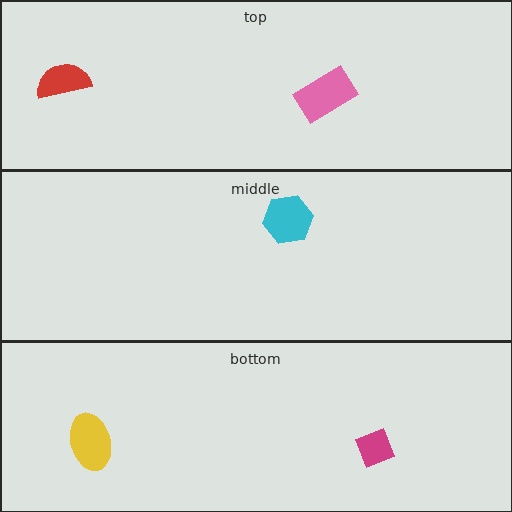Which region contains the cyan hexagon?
The middle region.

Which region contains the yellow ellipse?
The bottom region.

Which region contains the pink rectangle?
The top region.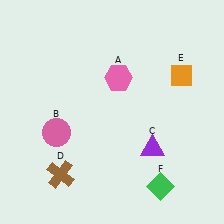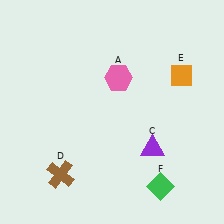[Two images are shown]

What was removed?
The pink circle (B) was removed in Image 2.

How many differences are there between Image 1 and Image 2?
There is 1 difference between the two images.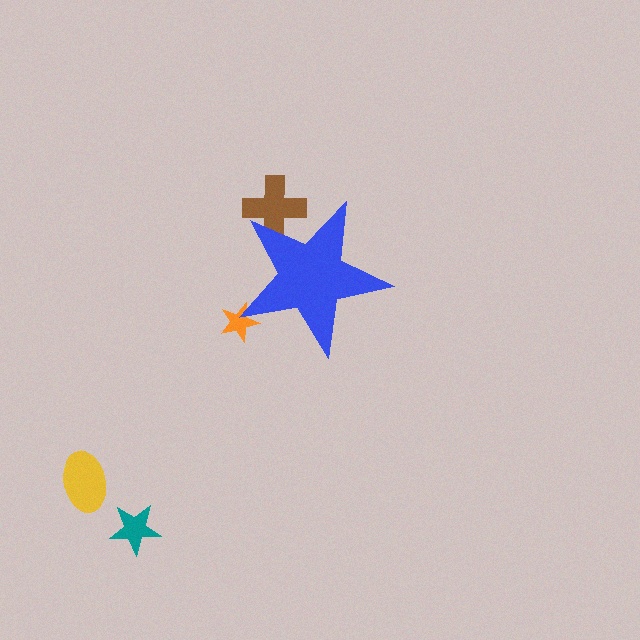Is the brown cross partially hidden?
Yes, the brown cross is partially hidden behind the blue star.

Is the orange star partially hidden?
Yes, the orange star is partially hidden behind the blue star.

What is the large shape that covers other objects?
A blue star.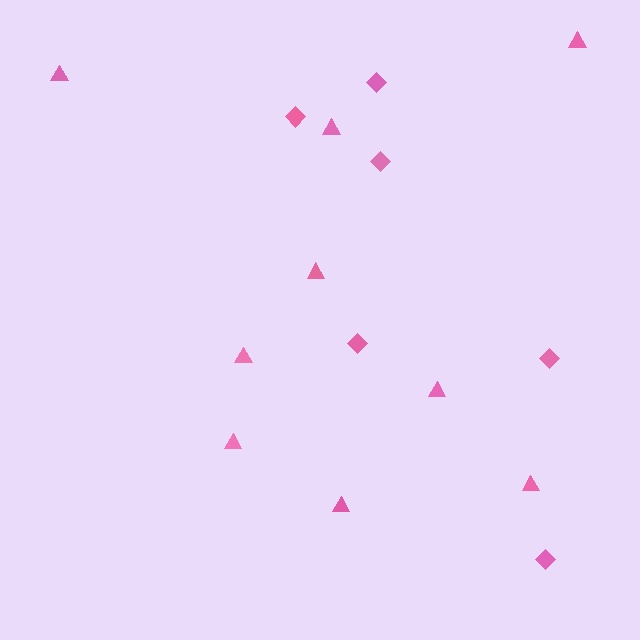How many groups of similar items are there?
There are 2 groups: one group of triangles (9) and one group of diamonds (6).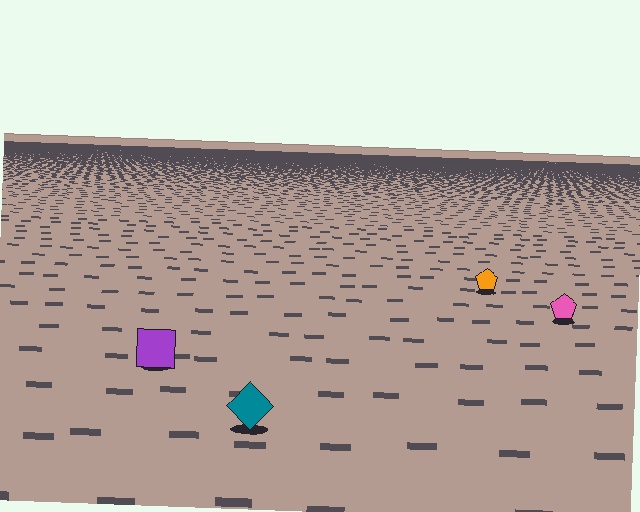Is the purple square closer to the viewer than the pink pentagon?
Yes. The purple square is closer — you can tell from the texture gradient: the ground texture is coarser near it.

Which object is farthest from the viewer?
The orange pentagon is farthest from the viewer. It appears smaller and the ground texture around it is denser.